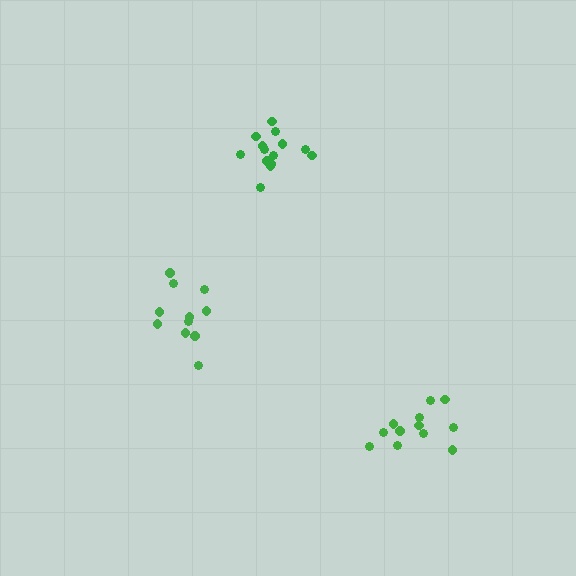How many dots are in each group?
Group 1: 15 dots, Group 2: 12 dots, Group 3: 11 dots (38 total).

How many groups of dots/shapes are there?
There are 3 groups.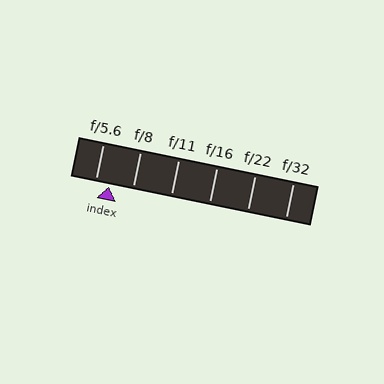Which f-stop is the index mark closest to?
The index mark is closest to f/5.6.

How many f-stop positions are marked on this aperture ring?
There are 6 f-stop positions marked.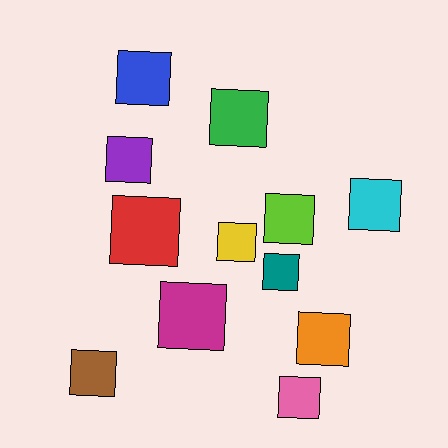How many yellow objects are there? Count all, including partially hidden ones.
There is 1 yellow object.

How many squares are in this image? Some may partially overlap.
There are 12 squares.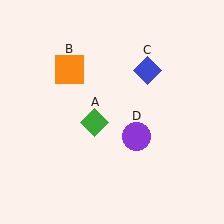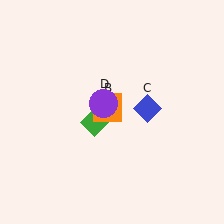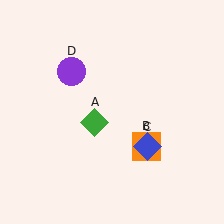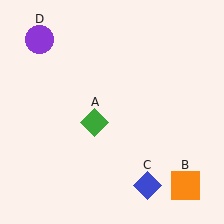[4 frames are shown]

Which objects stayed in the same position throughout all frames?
Green diamond (object A) remained stationary.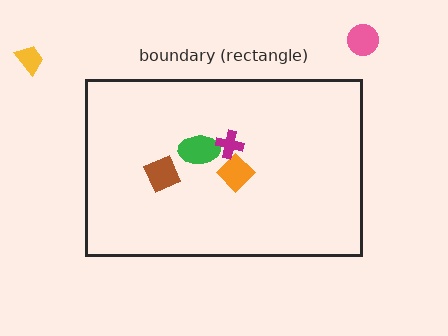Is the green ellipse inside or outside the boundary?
Inside.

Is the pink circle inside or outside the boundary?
Outside.